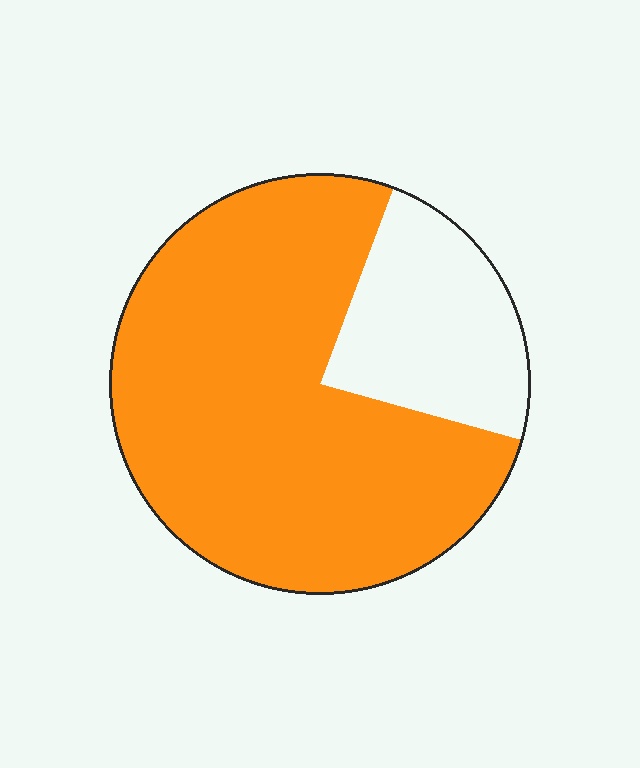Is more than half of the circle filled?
Yes.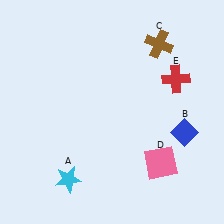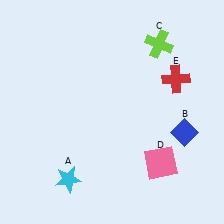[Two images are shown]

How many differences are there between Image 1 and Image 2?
There is 1 difference between the two images.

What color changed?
The cross (C) changed from brown in Image 1 to lime in Image 2.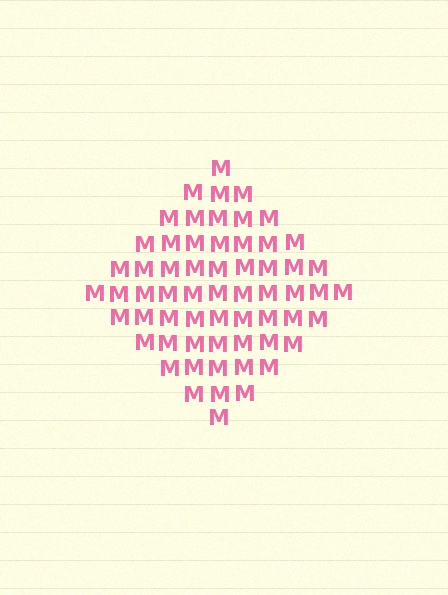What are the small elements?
The small elements are letter M's.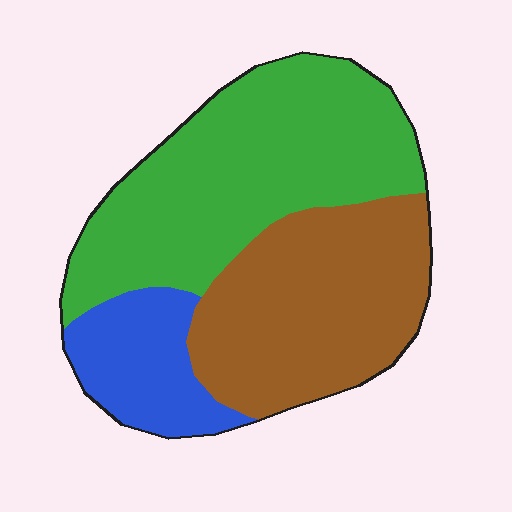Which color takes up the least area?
Blue, at roughly 15%.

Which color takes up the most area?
Green, at roughly 45%.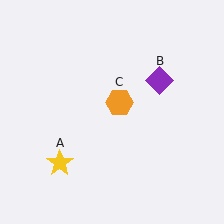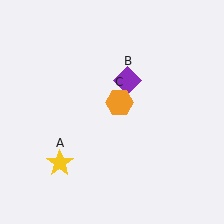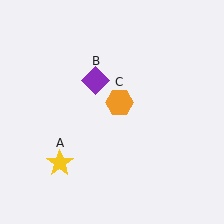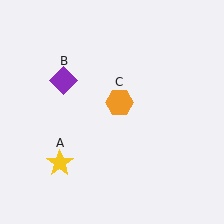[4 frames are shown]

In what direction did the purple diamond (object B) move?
The purple diamond (object B) moved left.